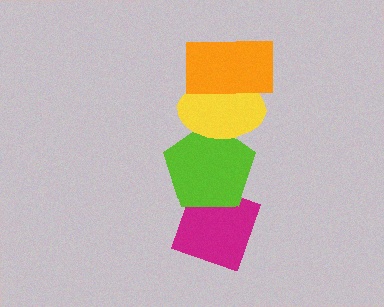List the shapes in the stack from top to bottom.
From top to bottom: the orange rectangle, the yellow ellipse, the lime pentagon, the magenta diamond.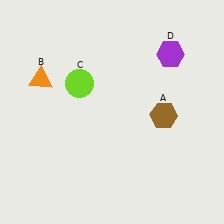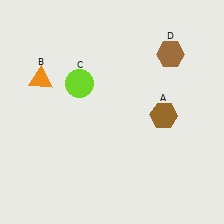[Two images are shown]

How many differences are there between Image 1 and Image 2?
There is 1 difference between the two images.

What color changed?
The hexagon (D) changed from purple in Image 1 to brown in Image 2.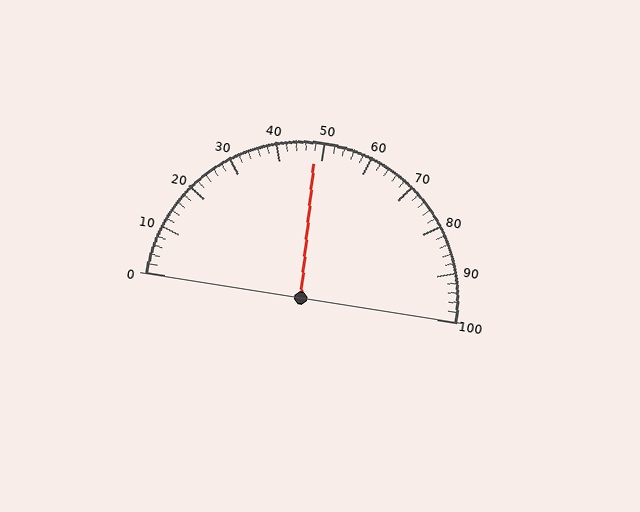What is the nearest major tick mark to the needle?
The nearest major tick mark is 50.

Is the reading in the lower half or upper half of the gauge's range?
The reading is in the lower half of the range (0 to 100).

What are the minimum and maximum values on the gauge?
The gauge ranges from 0 to 100.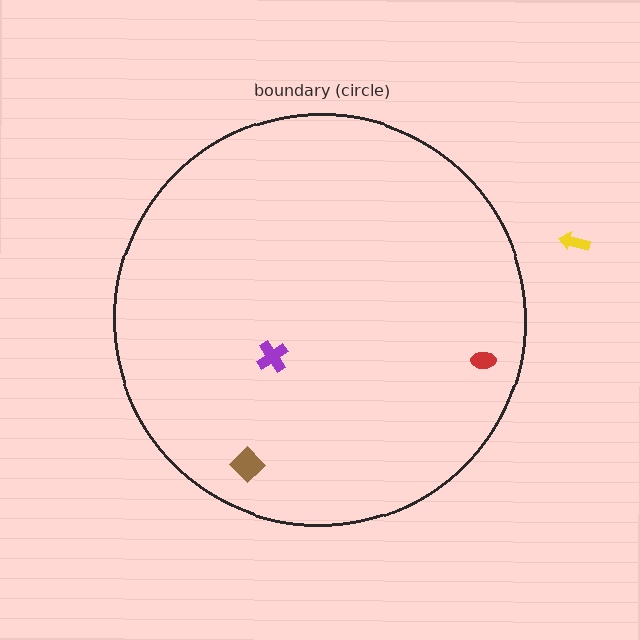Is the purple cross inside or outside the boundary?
Inside.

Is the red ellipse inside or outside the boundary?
Inside.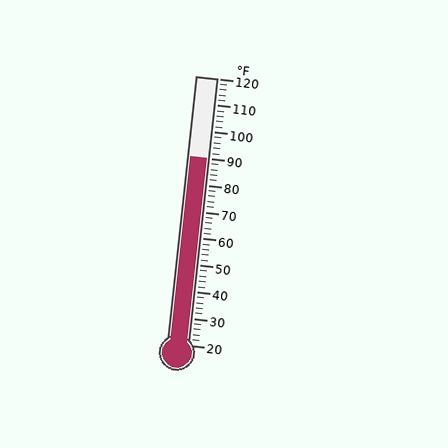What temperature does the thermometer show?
The thermometer shows approximately 90°F.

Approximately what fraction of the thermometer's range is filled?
The thermometer is filled to approximately 70% of its range.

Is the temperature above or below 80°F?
The temperature is above 80°F.